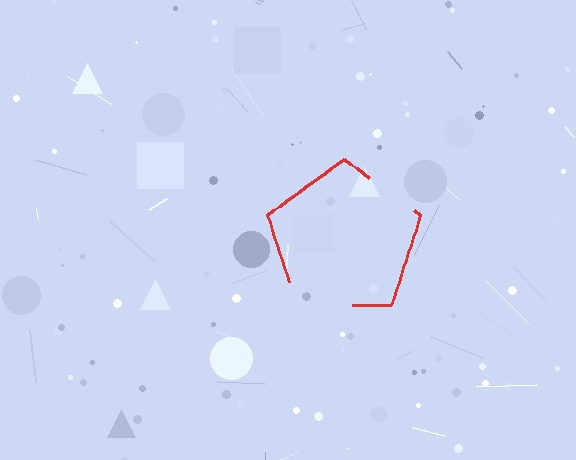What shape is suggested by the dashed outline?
The dashed outline suggests a pentagon.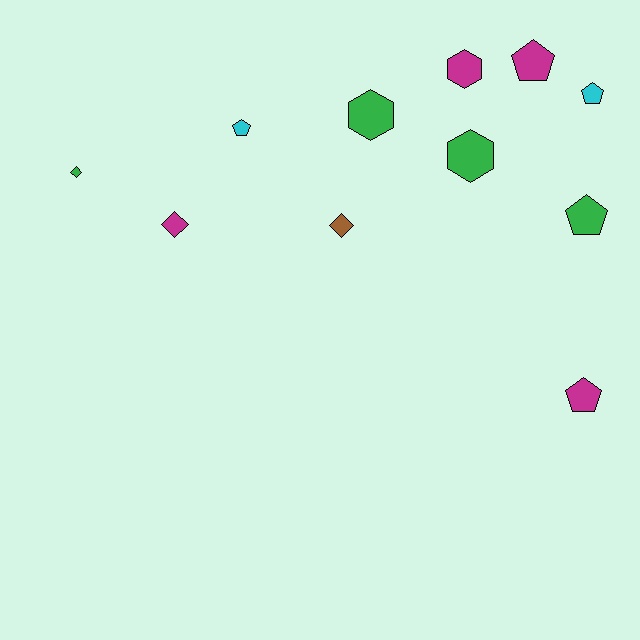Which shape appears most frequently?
Pentagon, with 5 objects.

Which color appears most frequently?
Green, with 4 objects.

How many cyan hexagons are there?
There are no cyan hexagons.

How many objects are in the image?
There are 11 objects.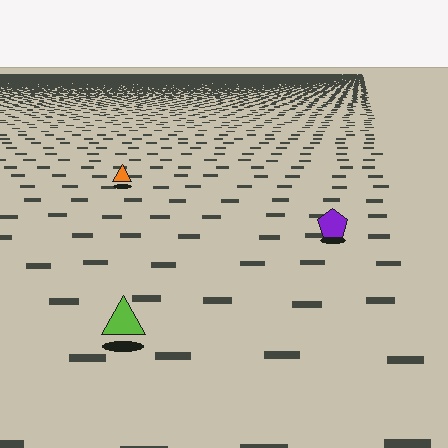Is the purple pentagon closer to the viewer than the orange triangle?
Yes. The purple pentagon is closer — you can tell from the texture gradient: the ground texture is coarser near it.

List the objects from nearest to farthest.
From nearest to farthest: the lime triangle, the purple pentagon, the orange triangle.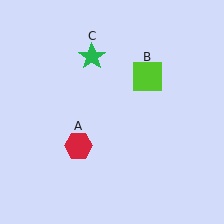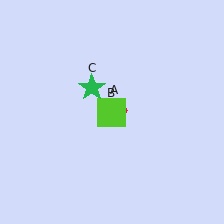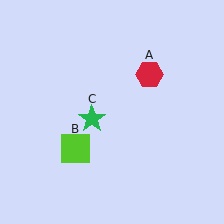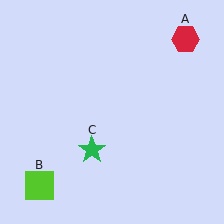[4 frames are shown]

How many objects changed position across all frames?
3 objects changed position: red hexagon (object A), lime square (object B), green star (object C).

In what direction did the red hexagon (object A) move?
The red hexagon (object A) moved up and to the right.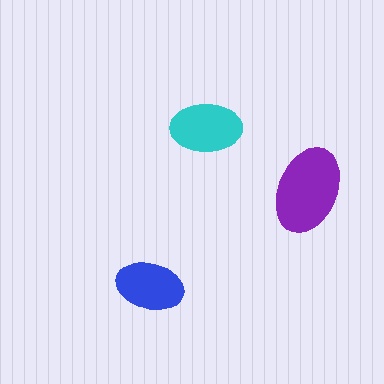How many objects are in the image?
There are 3 objects in the image.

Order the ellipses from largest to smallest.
the purple one, the cyan one, the blue one.